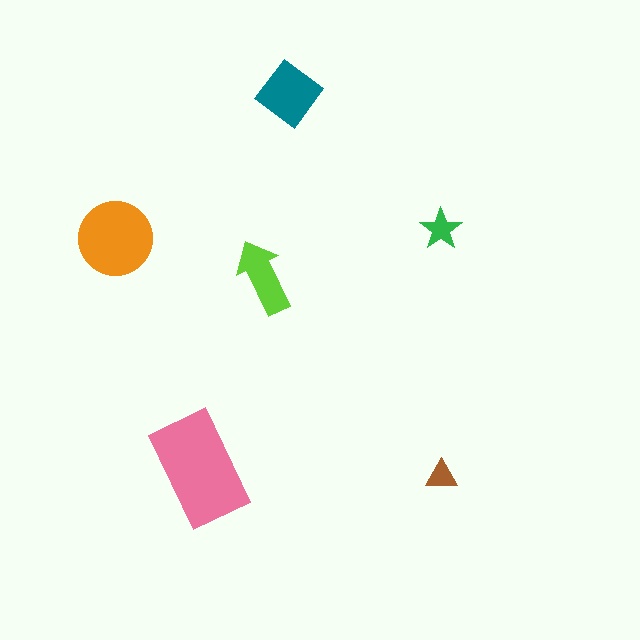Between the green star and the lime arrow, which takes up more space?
The lime arrow.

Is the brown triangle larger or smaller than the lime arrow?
Smaller.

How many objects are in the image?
There are 6 objects in the image.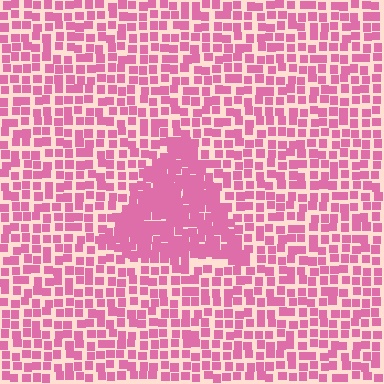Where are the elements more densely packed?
The elements are more densely packed inside the triangle boundary.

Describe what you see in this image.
The image contains small pink elements arranged at two different densities. A triangle-shaped region is visible where the elements are more densely packed than the surrounding area.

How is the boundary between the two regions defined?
The boundary is defined by a change in element density (approximately 2.0x ratio). All elements are the same color, size, and shape.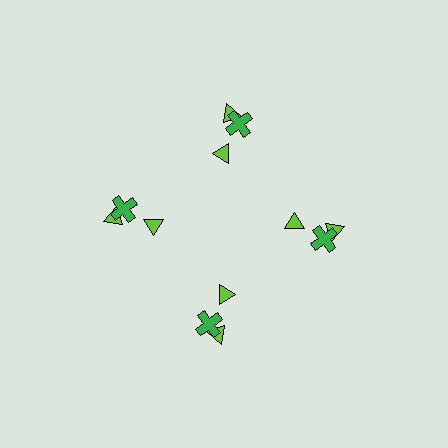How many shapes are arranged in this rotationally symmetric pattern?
There are 12 shapes, arranged in 4 groups of 3.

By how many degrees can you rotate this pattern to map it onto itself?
The pattern maps onto itself every 90 degrees of rotation.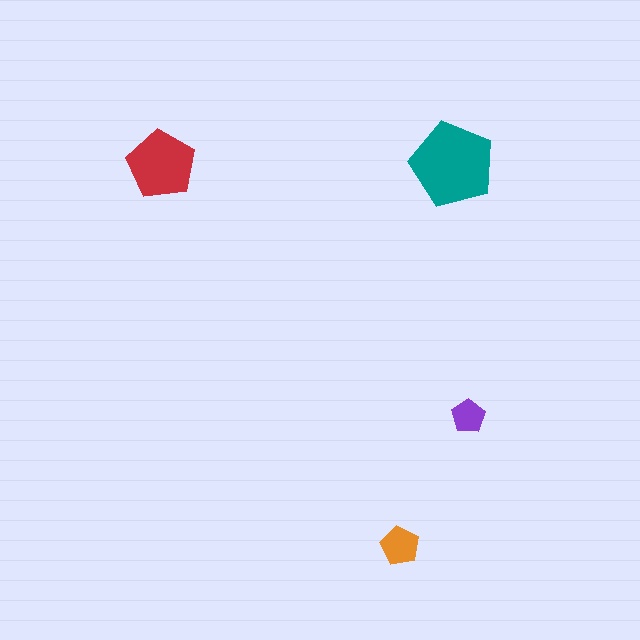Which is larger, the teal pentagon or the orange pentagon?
The teal one.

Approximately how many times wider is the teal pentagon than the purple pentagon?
About 2.5 times wider.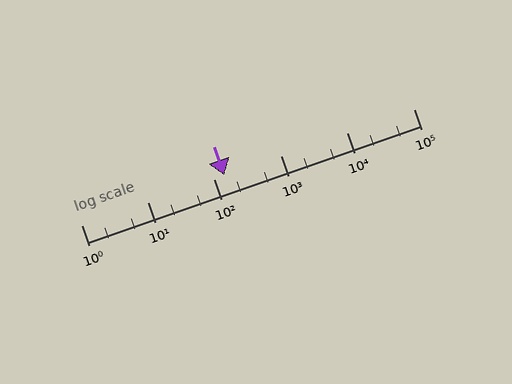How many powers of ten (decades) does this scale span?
The scale spans 5 decades, from 1 to 100000.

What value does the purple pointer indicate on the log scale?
The pointer indicates approximately 140.